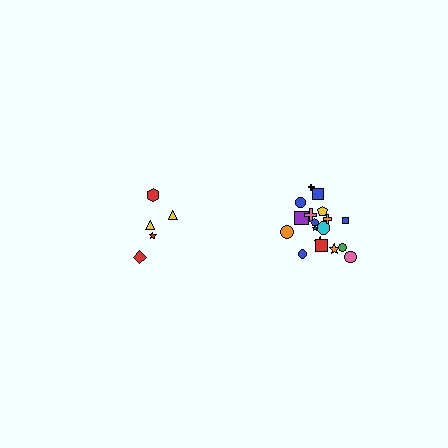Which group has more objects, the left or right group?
The right group.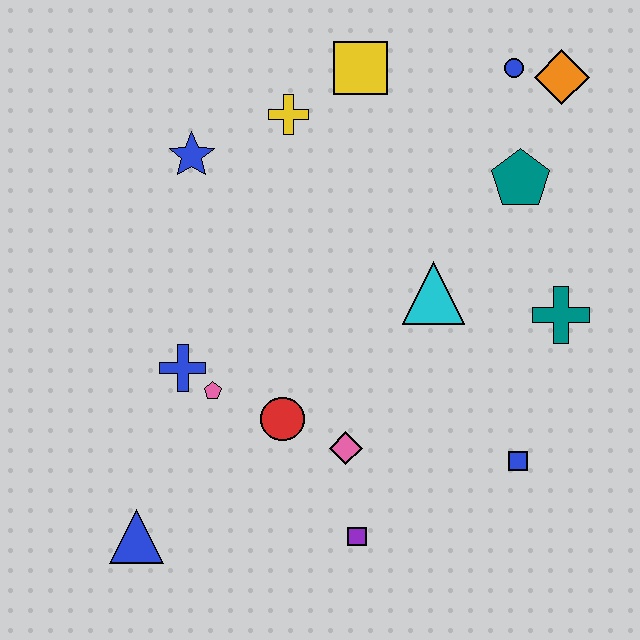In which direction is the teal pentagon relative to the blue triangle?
The teal pentagon is to the right of the blue triangle.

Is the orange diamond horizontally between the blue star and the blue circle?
No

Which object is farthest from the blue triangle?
The orange diamond is farthest from the blue triangle.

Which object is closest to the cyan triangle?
The teal cross is closest to the cyan triangle.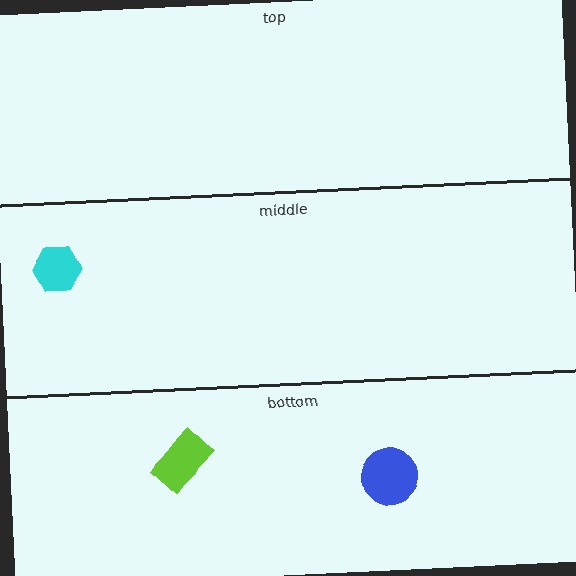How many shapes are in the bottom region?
2.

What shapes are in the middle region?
The cyan hexagon.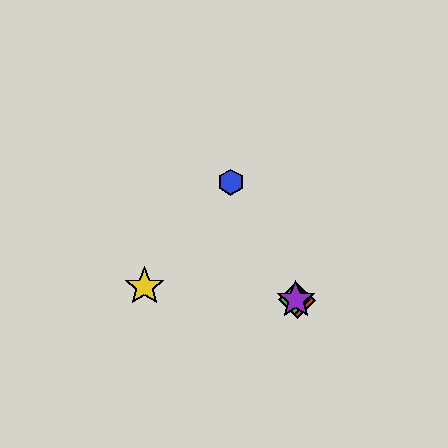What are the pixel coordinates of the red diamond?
The red diamond is at (298, 301).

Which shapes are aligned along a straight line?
The red diamond, the green diamond, the purple star are aligned along a straight line.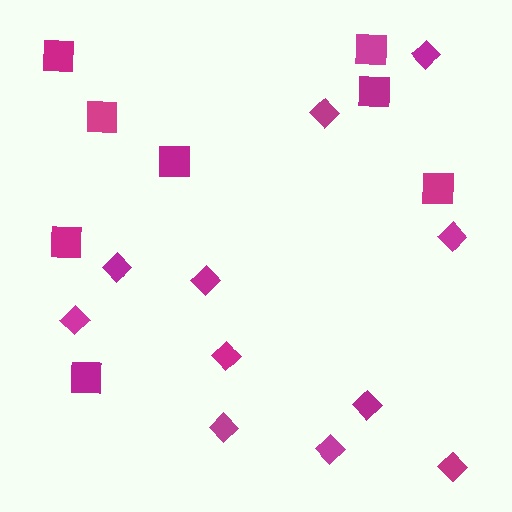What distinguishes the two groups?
There are 2 groups: one group of diamonds (11) and one group of squares (8).